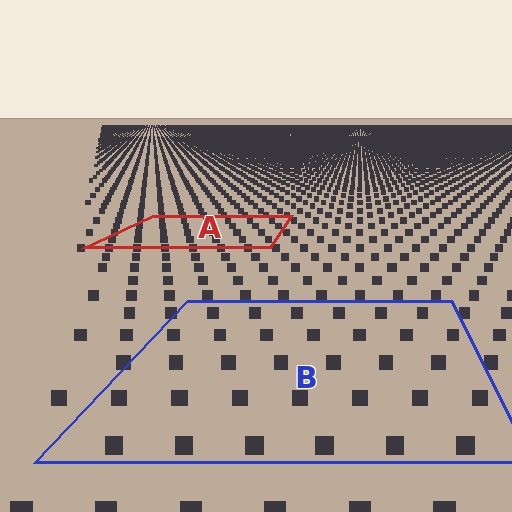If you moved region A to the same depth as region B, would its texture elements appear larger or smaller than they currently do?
They would appear larger. At a closer depth, the same texture elements are projected at a bigger on-screen size.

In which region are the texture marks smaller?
The texture marks are smaller in region A, because it is farther away.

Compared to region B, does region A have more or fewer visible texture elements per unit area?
Region A has more texture elements per unit area — they are packed more densely because it is farther away.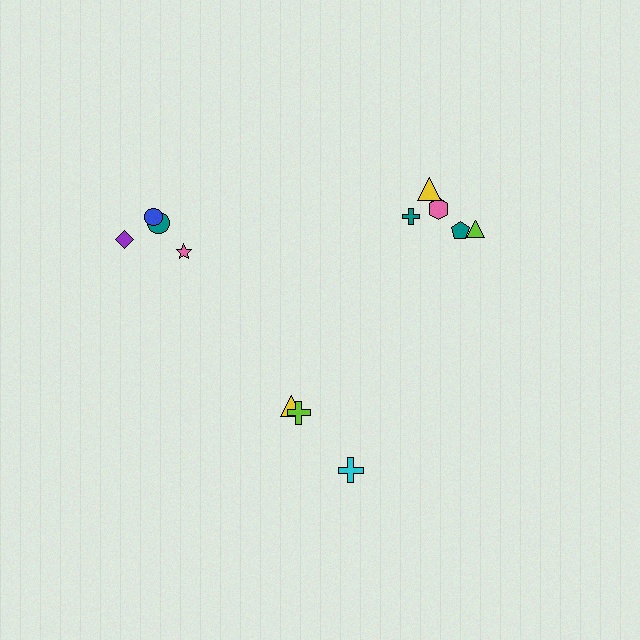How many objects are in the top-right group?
There are 6 objects.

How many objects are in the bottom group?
There are 3 objects.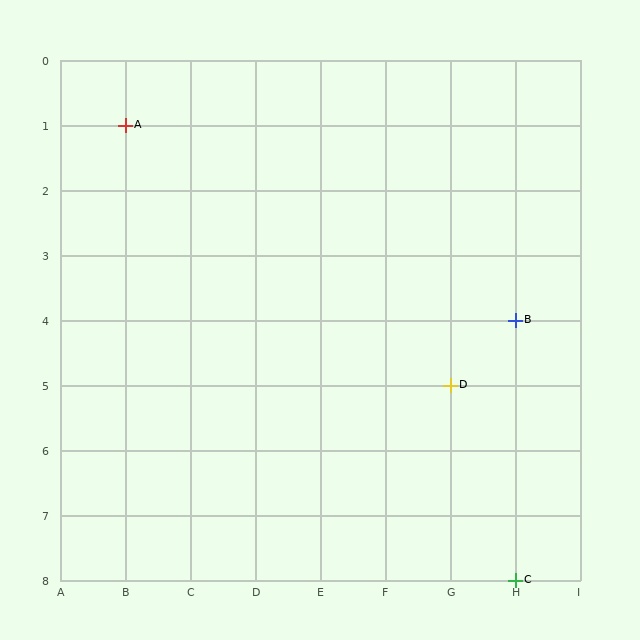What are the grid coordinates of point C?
Point C is at grid coordinates (H, 8).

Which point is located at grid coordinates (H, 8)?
Point C is at (H, 8).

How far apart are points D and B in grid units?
Points D and B are 1 column and 1 row apart (about 1.4 grid units diagonally).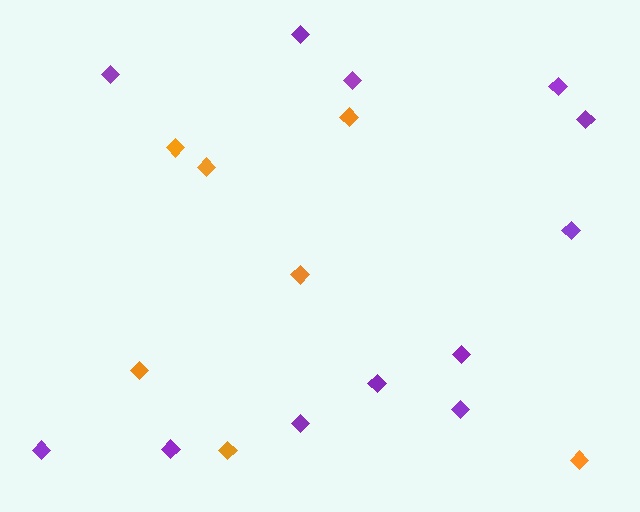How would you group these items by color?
There are 2 groups: one group of orange diamonds (7) and one group of purple diamonds (12).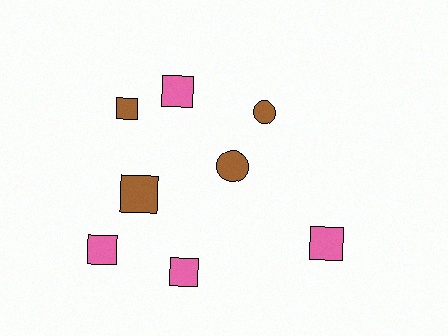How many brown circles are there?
There are 2 brown circles.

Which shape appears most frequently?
Square, with 6 objects.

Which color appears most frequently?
Pink, with 4 objects.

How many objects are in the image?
There are 8 objects.